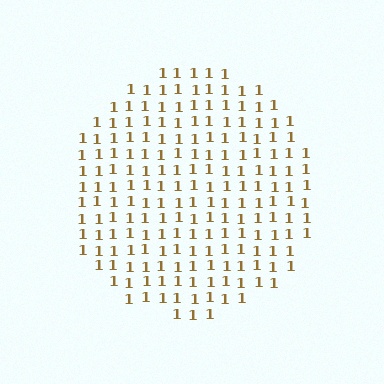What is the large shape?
The large shape is a circle.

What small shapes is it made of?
It is made of small digit 1's.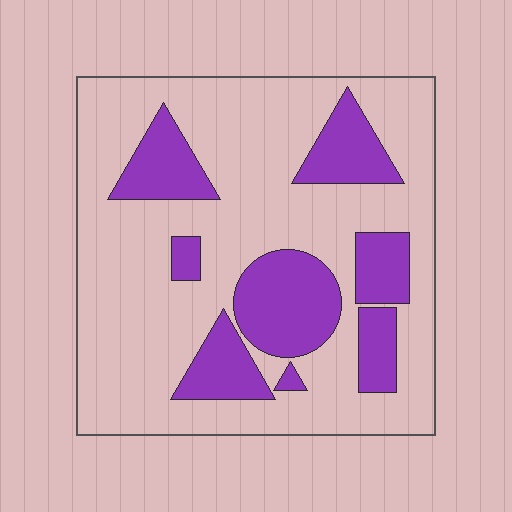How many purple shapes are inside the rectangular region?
8.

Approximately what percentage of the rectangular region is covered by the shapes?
Approximately 25%.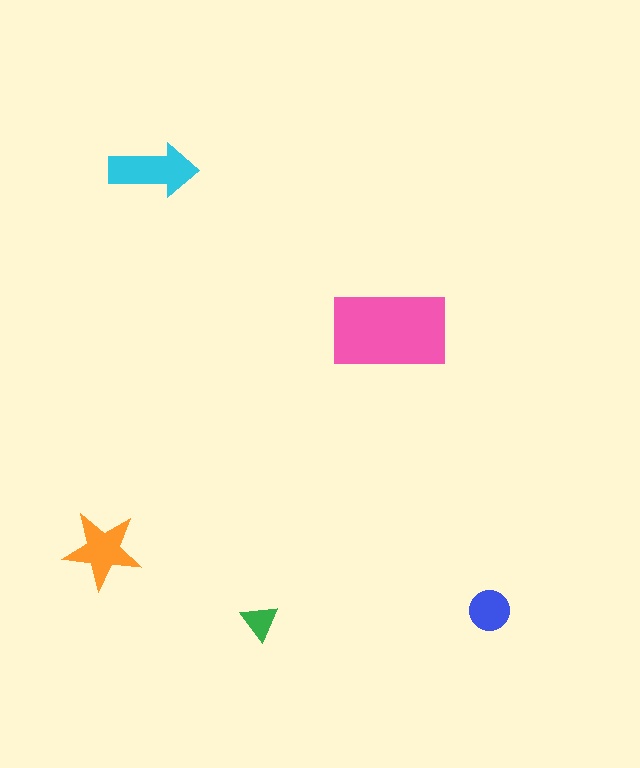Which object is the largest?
The pink rectangle.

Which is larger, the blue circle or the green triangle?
The blue circle.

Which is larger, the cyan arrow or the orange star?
The cyan arrow.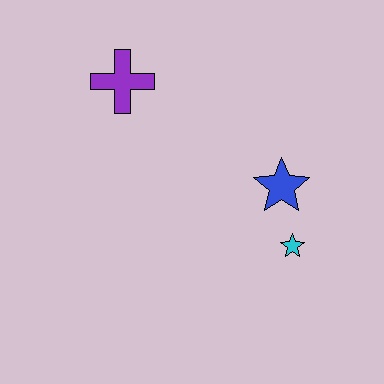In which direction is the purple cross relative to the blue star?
The purple cross is to the left of the blue star.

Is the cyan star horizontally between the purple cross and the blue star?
No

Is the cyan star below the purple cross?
Yes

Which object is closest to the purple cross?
The blue star is closest to the purple cross.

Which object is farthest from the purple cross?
The cyan star is farthest from the purple cross.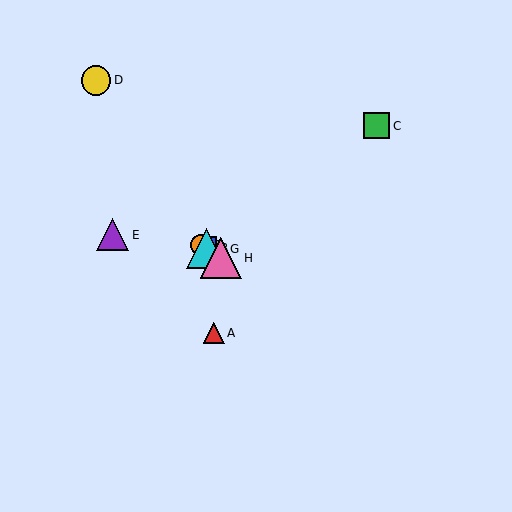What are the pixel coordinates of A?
Object A is at (214, 333).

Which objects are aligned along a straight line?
Objects B, F, G, H are aligned along a straight line.